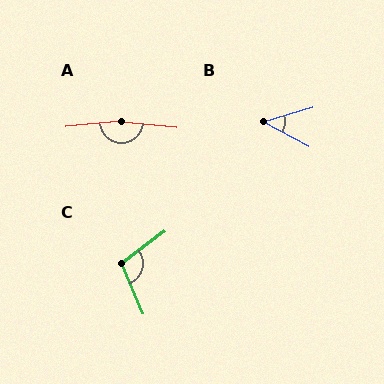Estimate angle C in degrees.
Approximately 104 degrees.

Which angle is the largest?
A, at approximately 169 degrees.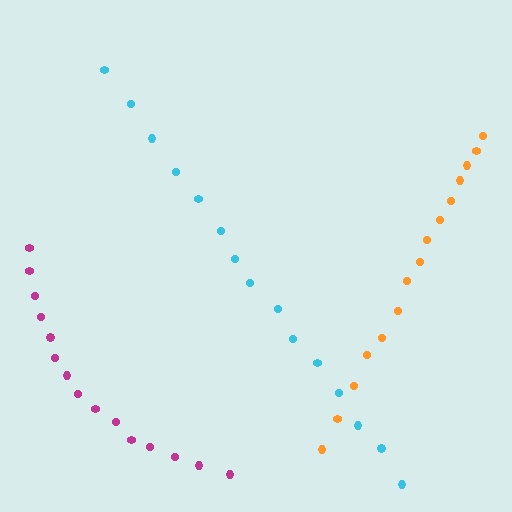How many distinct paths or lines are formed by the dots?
There are 3 distinct paths.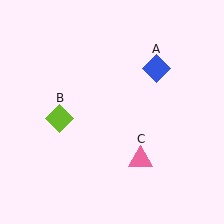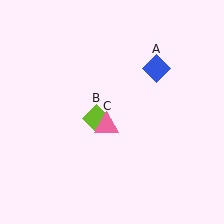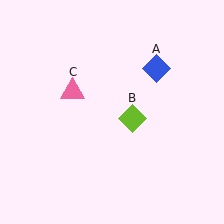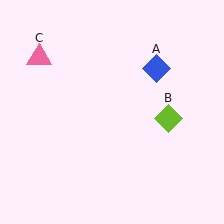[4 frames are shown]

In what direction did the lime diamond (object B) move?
The lime diamond (object B) moved right.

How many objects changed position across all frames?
2 objects changed position: lime diamond (object B), pink triangle (object C).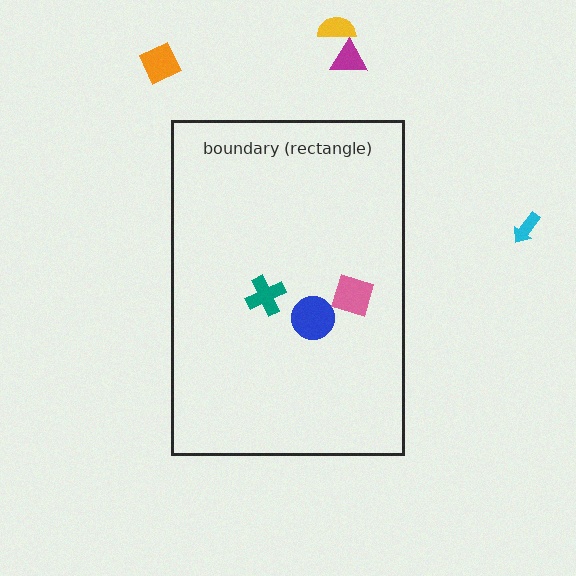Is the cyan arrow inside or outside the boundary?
Outside.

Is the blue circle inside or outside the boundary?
Inside.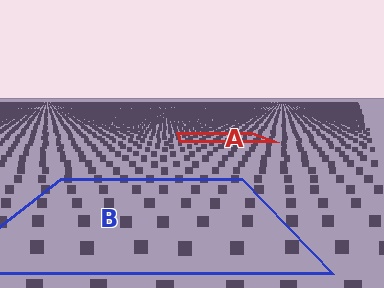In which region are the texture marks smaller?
The texture marks are smaller in region A, because it is farther away.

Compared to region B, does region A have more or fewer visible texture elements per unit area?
Region A has more texture elements per unit area — they are packed more densely because it is farther away.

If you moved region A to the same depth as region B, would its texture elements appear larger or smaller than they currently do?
They would appear larger. At a closer depth, the same texture elements are projected at a bigger on-screen size.